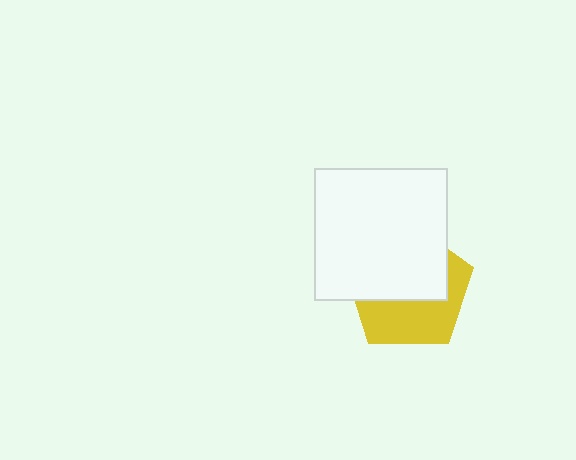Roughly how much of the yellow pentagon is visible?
A small part of it is visible (roughly 44%).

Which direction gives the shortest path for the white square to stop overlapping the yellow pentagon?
Moving up gives the shortest separation.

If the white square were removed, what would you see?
You would see the complete yellow pentagon.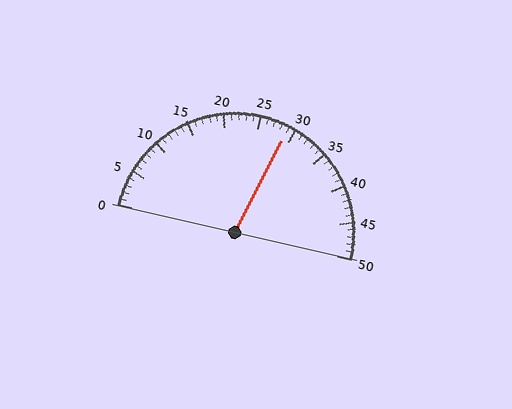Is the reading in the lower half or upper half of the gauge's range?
The reading is in the upper half of the range (0 to 50).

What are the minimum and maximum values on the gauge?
The gauge ranges from 0 to 50.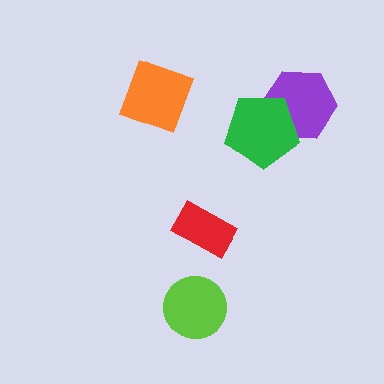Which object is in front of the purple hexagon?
The green pentagon is in front of the purple hexagon.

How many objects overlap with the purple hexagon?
1 object overlaps with the purple hexagon.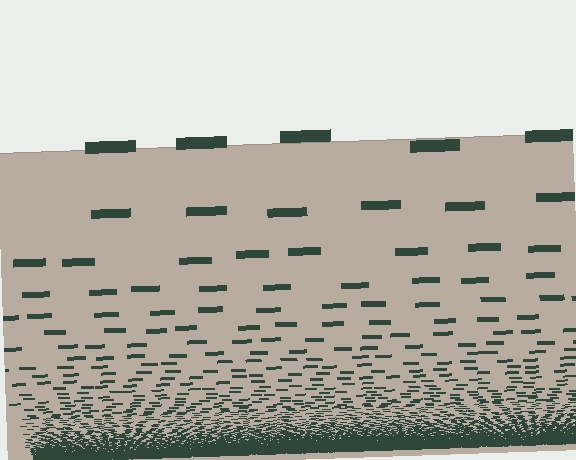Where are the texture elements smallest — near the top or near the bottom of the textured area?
Near the bottom.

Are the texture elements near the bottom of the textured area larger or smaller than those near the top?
Smaller. The gradient is inverted — elements near the bottom are smaller and denser.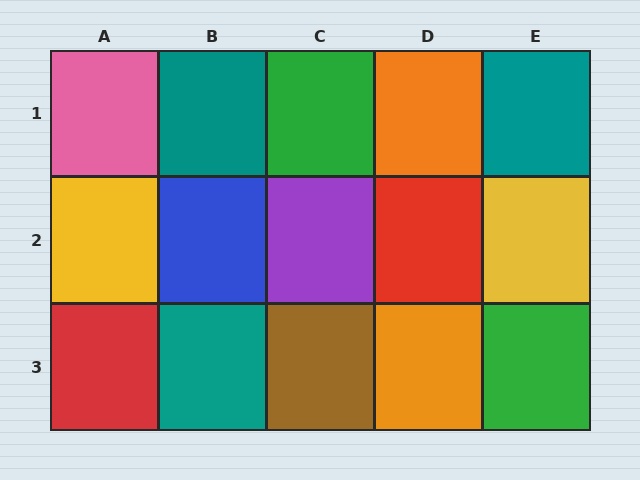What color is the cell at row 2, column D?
Red.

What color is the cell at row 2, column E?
Yellow.